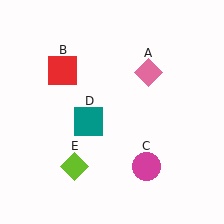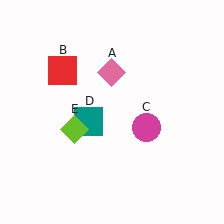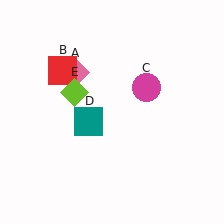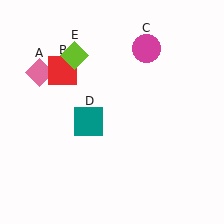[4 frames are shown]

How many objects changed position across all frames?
3 objects changed position: pink diamond (object A), magenta circle (object C), lime diamond (object E).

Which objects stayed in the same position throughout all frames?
Red square (object B) and teal square (object D) remained stationary.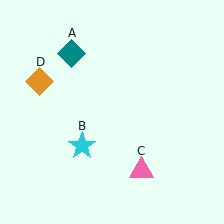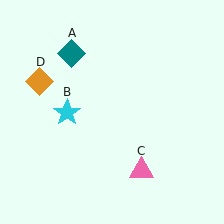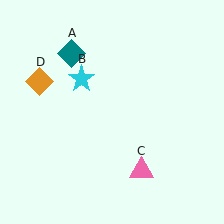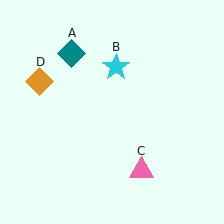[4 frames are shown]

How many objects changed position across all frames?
1 object changed position: cyan star (object B).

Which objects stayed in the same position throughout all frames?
Teal diamond (object A) and pink triangle (object C) and orange diamond (object D) remained stationary.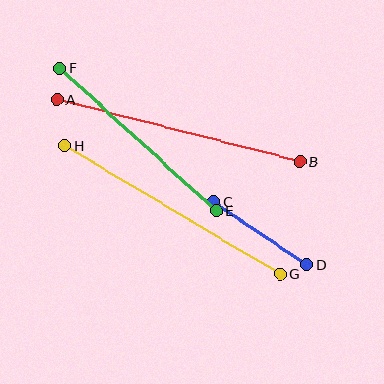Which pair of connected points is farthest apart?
Points A and B are farthest apart.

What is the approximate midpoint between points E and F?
The midpoint is at approximately (138, 139) pixels.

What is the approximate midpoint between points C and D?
The midpoint is at approximately (260, 233) pixels.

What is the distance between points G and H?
The distance is approximately 250 pixels.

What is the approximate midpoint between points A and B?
The midpoint is at approximately (178, 131) pixels.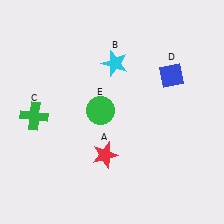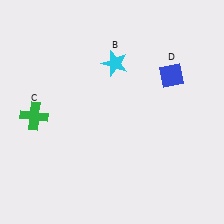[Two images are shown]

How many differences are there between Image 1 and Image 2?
There are 2 differences between the two images.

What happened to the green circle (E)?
The green circle (E) was removed in Image 2. It was in the top-left area of Image 1.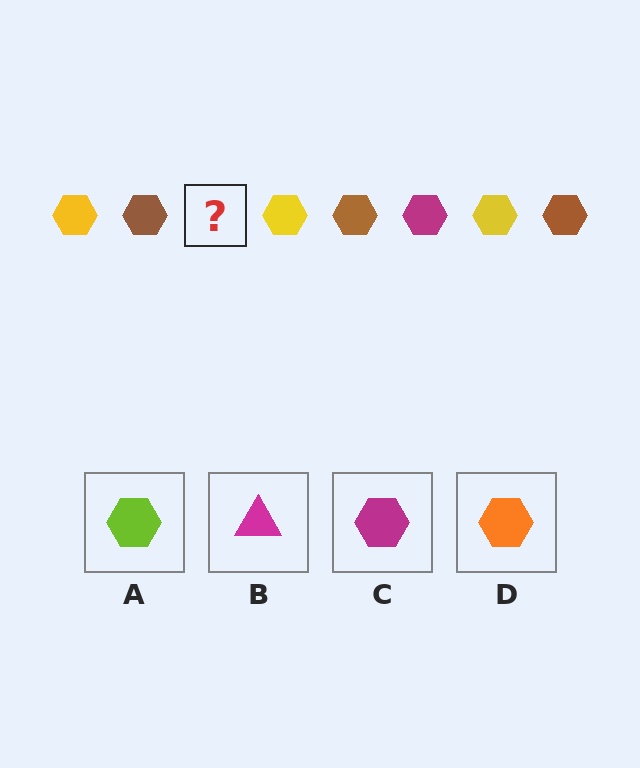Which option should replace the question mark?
Option C.